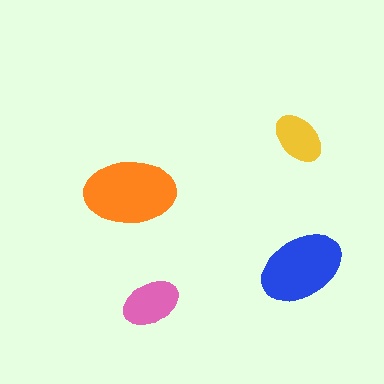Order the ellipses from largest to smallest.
the orange one, the blue one, the pink one, the yellow one.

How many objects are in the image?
There are 4 objects in the image.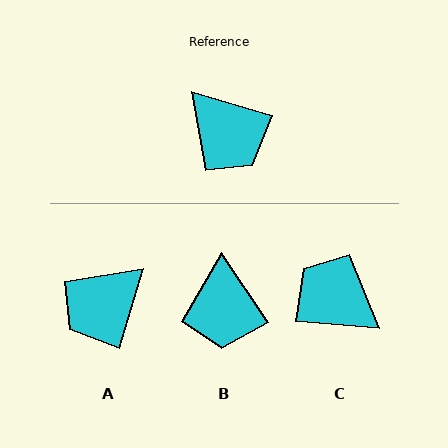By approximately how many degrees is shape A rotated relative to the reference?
Approximately 90 degrees clockwise.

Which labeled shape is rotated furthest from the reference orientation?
C, about 168 degrees away.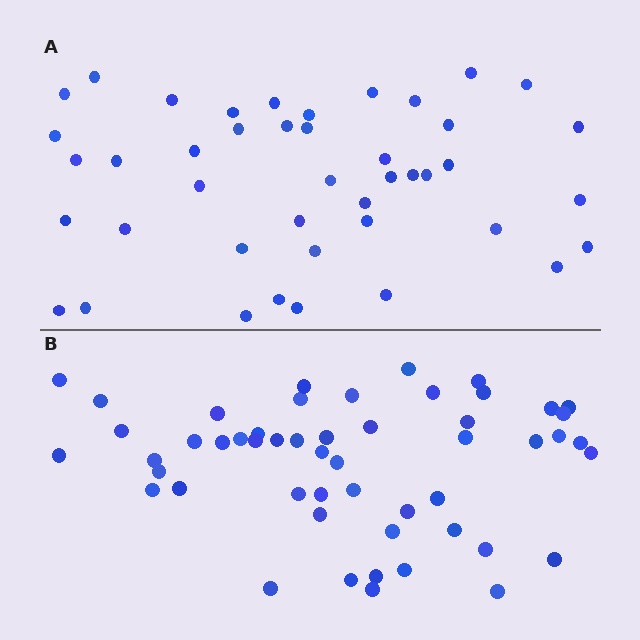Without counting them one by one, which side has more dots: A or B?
Region B (the bottom region) has more dots.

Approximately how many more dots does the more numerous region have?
Region B has roughly 8 or so more dots than region A.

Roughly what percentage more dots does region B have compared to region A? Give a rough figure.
About 20% more.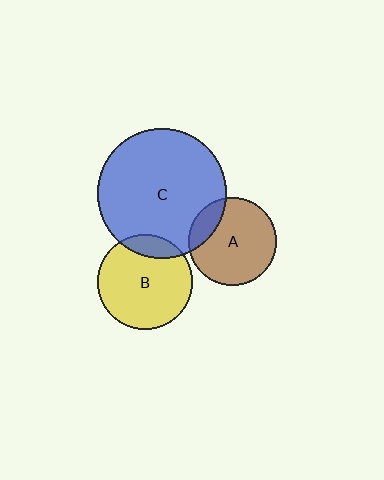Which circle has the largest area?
Circle C (blue).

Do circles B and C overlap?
Yes.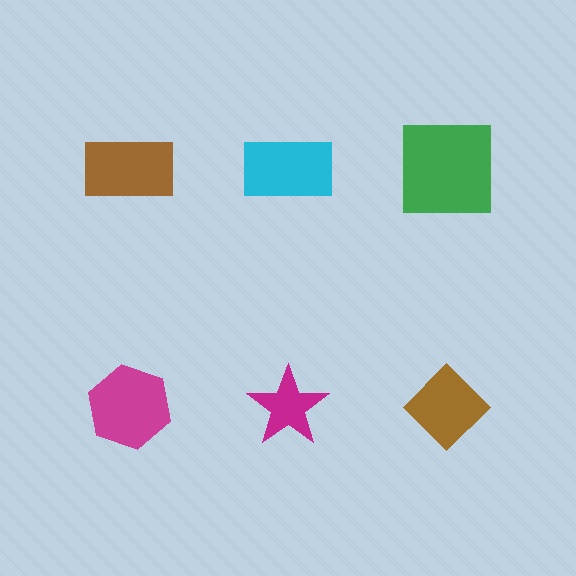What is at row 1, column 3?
A green square.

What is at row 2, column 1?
A magenta hexagon.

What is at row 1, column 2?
A cyan rectangle.